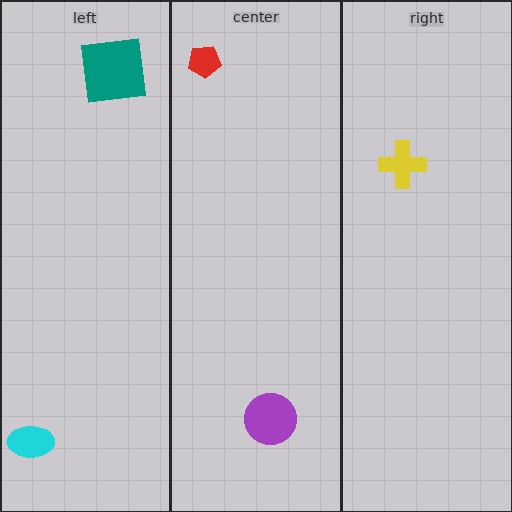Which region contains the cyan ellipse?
The left region.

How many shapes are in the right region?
1.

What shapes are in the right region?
The yellow cross.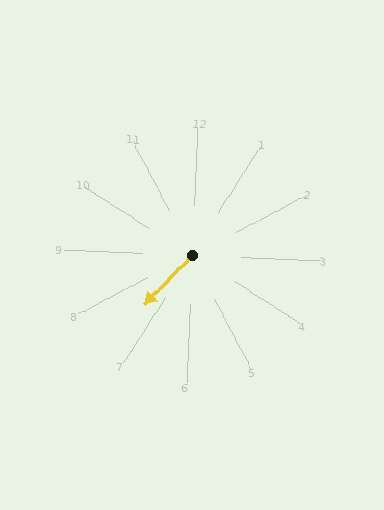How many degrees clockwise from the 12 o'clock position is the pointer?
Approximately 221 degrees.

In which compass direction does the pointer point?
Southwest.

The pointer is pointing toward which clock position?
Roughly 7 o'clock.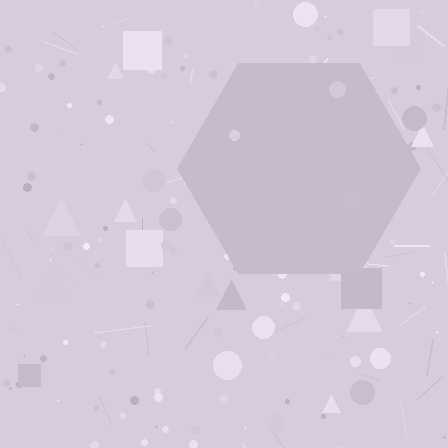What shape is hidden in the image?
A hexagon is hidden in the image.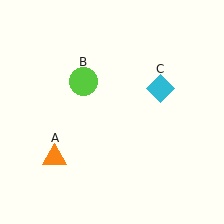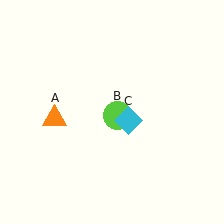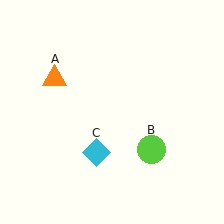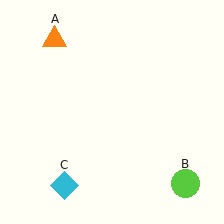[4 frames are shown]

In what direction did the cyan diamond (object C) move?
The cyan diamond (object C) moved down and to the left.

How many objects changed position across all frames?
3 objects changed position: orange triangle (object A), lime circle (object B), cyan diamond (object C).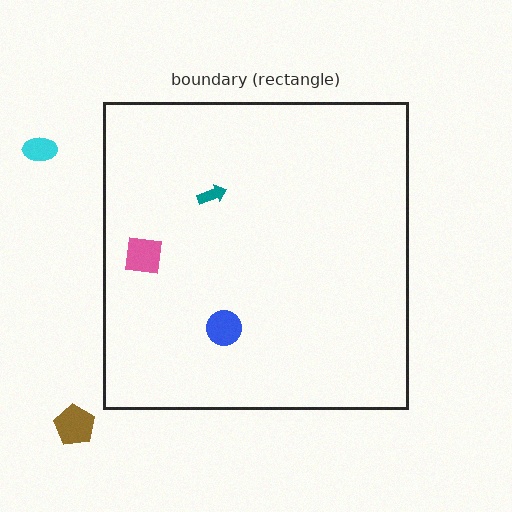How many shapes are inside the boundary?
3 inside, 2 outside.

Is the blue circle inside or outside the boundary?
Inside.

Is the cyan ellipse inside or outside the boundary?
Outside.